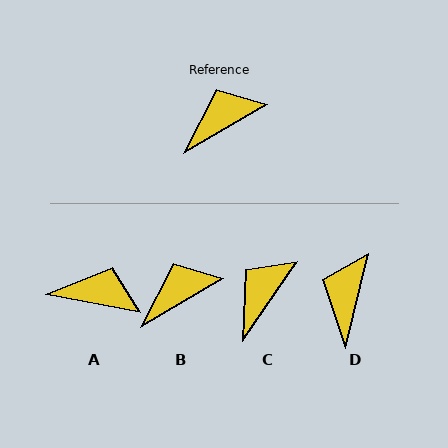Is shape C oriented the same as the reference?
No, it is off by about 25 degrees.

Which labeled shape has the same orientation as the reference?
B.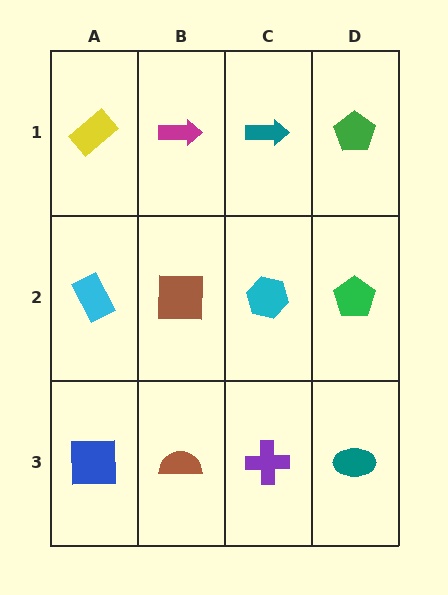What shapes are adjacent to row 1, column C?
A cyan hexagon (row 2, column C), a magenta arrow (row 1, column B), a green pentagon (row 1, column D).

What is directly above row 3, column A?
A cyan rectangle.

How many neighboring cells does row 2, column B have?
4.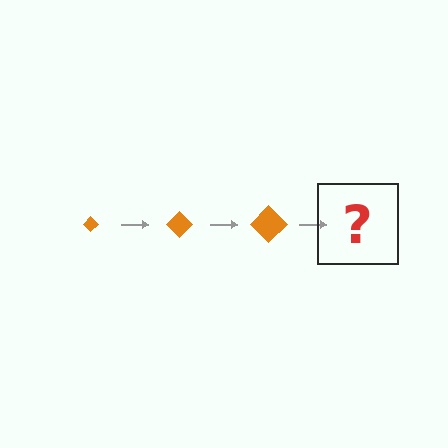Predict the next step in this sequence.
The next step is an orange diamond, larger than the previous one.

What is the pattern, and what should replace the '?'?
The pattern is that the diamond gets progressively larger each step. The '?' should be an orange diamond, larger than the previous one.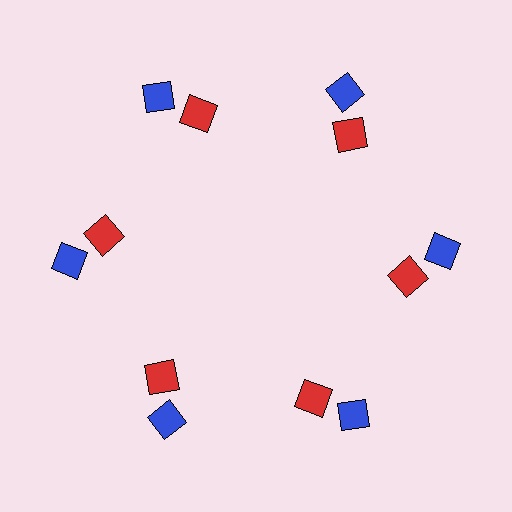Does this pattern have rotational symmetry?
Yes, this pattern has 6-fold rotational symmetry. It looks the same after rotating 60 degrees around the center.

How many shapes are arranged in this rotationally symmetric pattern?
There are 12 shapes, arranged in 6 groups of 2.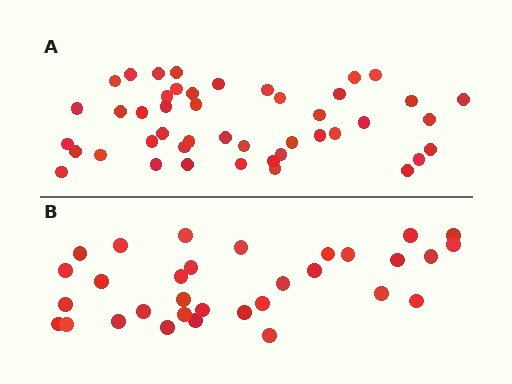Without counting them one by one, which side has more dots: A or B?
Region A (the top region) has more dots.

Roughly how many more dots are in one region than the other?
Region A has approximately 15 more dots than region B.